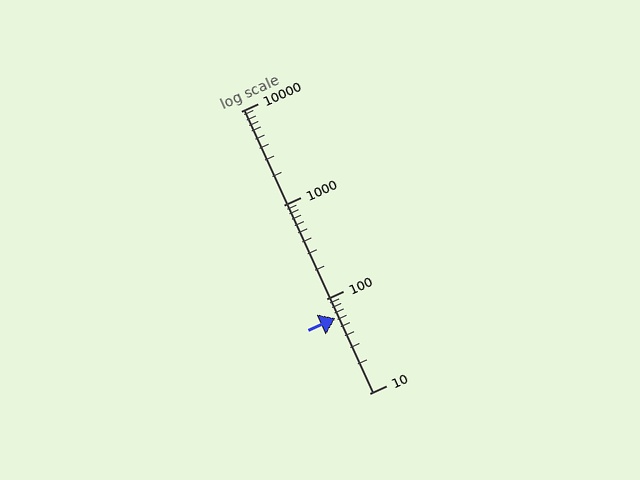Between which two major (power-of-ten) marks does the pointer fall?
The pointer is between 10 and 100.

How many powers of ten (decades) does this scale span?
The scale spans 3 decades, from 10 to 10000.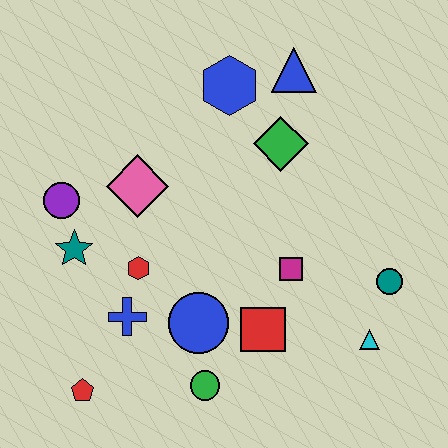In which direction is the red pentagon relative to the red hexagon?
The red pentagon is below the red hexagon.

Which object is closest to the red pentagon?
The blue cross is closest to the red pentagon.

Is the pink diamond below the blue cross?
No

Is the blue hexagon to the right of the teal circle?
No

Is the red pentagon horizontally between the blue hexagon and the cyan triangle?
No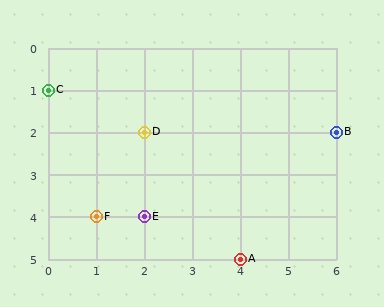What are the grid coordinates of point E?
Point E is at grid coordinates (2, 4).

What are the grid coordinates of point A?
Point A is at grid coordinates (4, 5).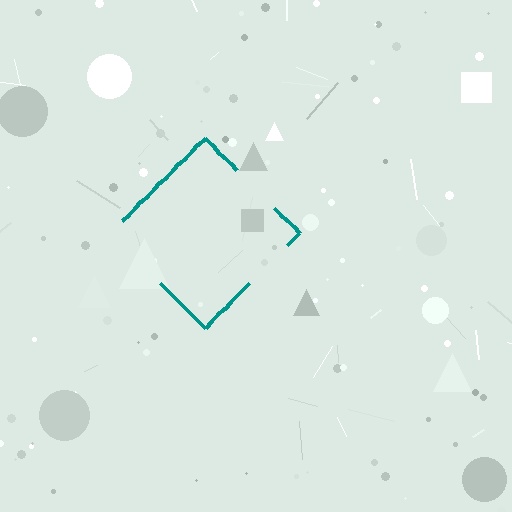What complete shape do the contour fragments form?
The contour fragments form a diamond.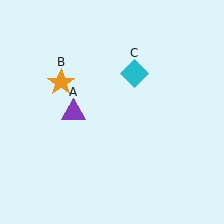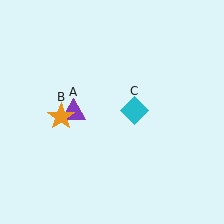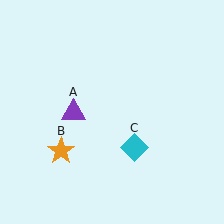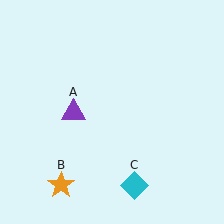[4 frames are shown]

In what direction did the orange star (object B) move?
The orange star (object B) moved down.